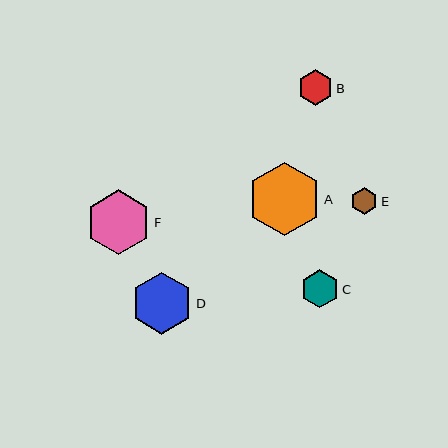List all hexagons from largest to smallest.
From largest to smallest: A, F, D, C, B, E.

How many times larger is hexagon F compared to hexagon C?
Hexagon F is approximately 1.7 times the size of hexagon C.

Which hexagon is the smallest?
Hexagon E is the smallest with a size of approximately 27 pixels.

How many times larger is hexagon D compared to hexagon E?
Hexagon D is approximately 2.3 times the size of hexagon E.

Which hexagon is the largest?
Hexagon A is the largest with a size of approximately 73 pixels.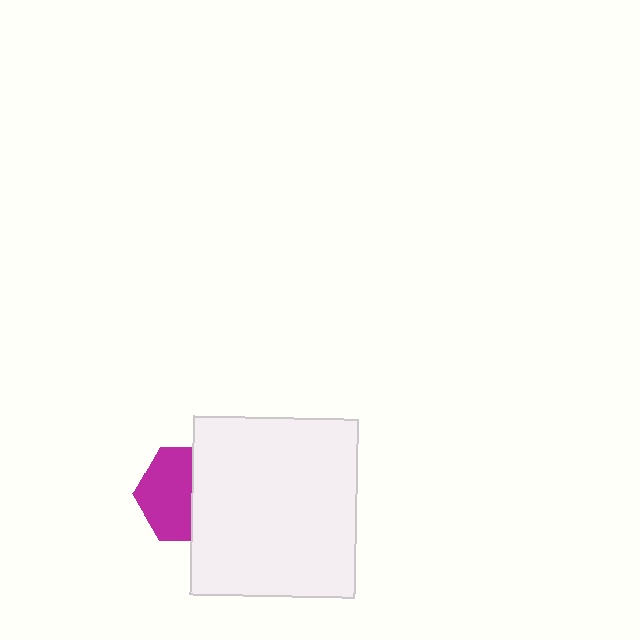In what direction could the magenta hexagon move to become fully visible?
The magenta hexagon could move left. That would shift it out from behind the white rectangle entirely.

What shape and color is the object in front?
The object in front is a white rectangle.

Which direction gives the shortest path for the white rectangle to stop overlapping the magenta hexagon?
Moving right gives the shortest separation.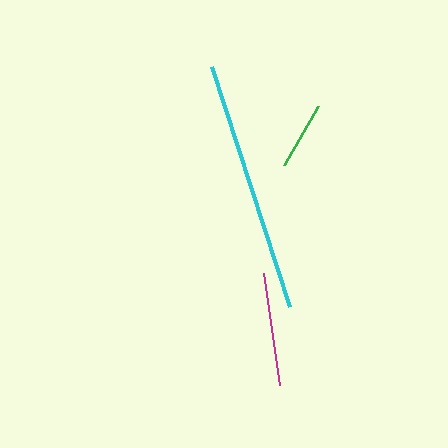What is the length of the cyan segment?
The cyan segment is approximately 252 pixels long.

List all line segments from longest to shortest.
From longest to shortest: cyan, magenta, green.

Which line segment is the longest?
The cyan line is the longest at approximately 252 pixels.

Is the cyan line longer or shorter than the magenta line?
The cyan line is longer than the magenta line.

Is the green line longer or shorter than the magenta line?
The magenta line is longer than the green line.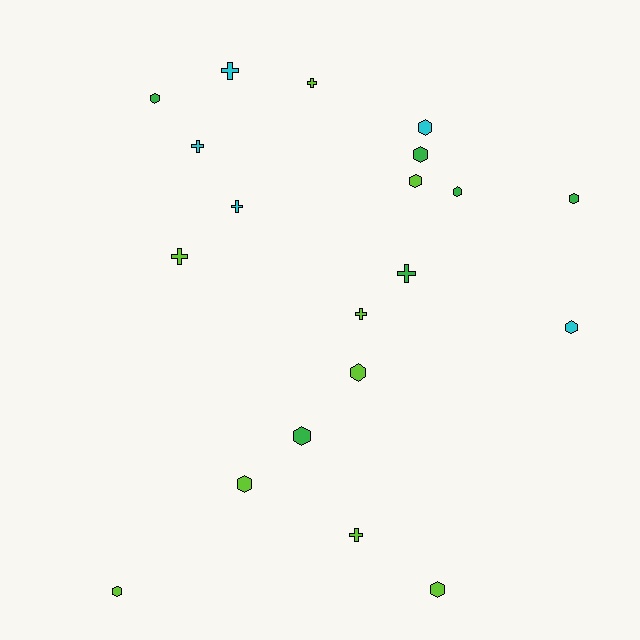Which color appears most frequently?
Lime, with 9 objects.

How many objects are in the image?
There are 20 objects.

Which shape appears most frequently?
Hexagon, with 12 objects.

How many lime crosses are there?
There are 4 lime crosses.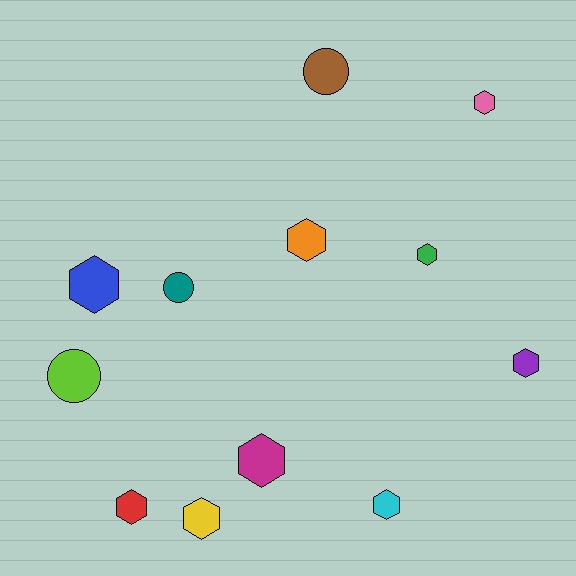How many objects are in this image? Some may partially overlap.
There are 12 objects.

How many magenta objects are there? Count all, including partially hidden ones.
There is 1 magenta object.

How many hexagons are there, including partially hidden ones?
There are 9 hexagons.